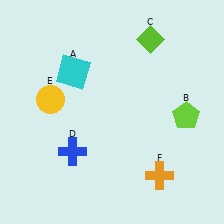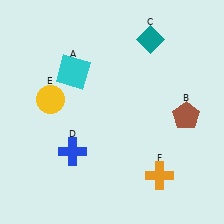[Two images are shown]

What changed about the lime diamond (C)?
In Image 1, C is lime. In Image 2, it changed to teal.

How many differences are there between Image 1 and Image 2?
There are 2 differences between the two images.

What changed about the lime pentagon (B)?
In Image 1, B is lime. In Image 2, it changed to brown.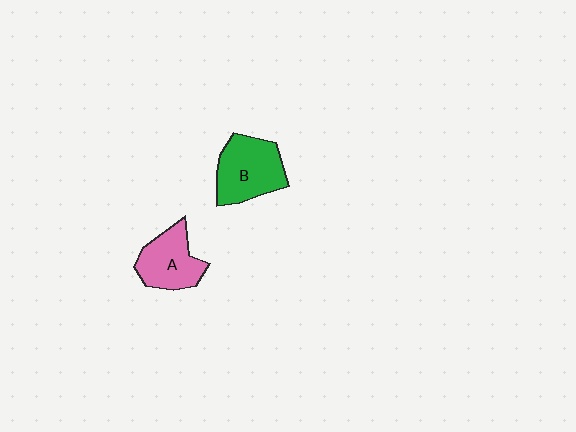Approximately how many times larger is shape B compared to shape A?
Approximately 1.2 times.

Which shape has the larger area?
Shape B (green).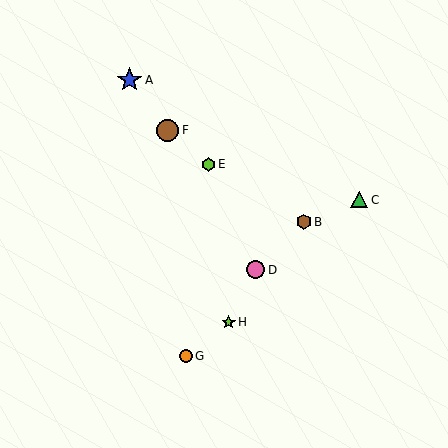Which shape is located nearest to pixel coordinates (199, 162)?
The lime hexagon (labeled E) at (209, 164) is nearest to that location.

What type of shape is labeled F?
Shape F is a brown circle.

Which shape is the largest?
The blue star (labeled A) is the largest.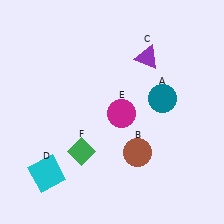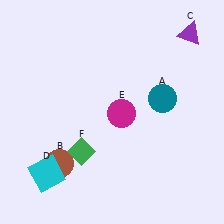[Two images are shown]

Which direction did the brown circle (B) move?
The brown circle (B) moved left.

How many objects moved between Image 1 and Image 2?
2 objects moved between the two images.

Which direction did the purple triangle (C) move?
The purple triangle (C) moved right.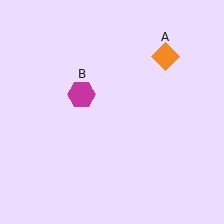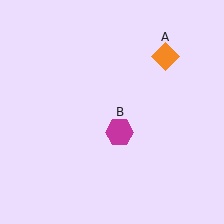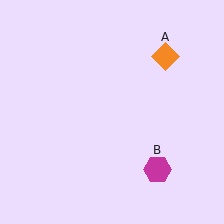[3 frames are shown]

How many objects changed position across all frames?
1 object changed position: magenta hexagon (object B).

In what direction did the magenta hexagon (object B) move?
The magenta hexagon (object B) moved down and to the right.